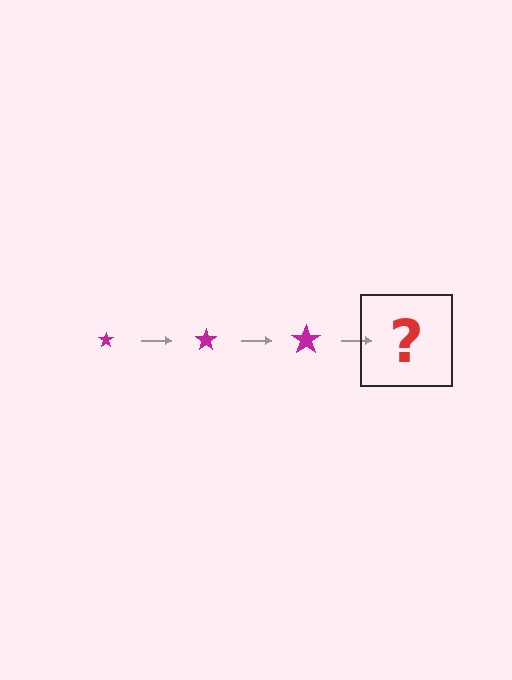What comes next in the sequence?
The next element should be a magenta star, larger than the previous one.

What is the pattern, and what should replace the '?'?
The pattern is that the star gets progressively larger each step. The '?' should be a magenta star, larger than the previous one.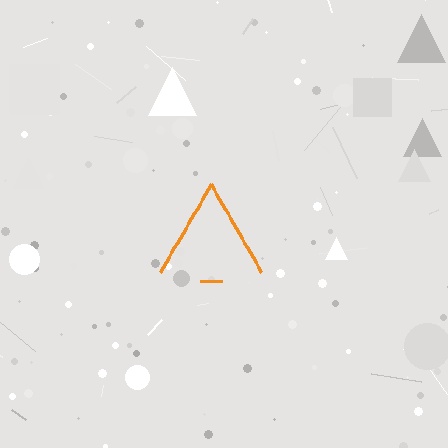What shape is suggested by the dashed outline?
The dashed outline suggests a triangle.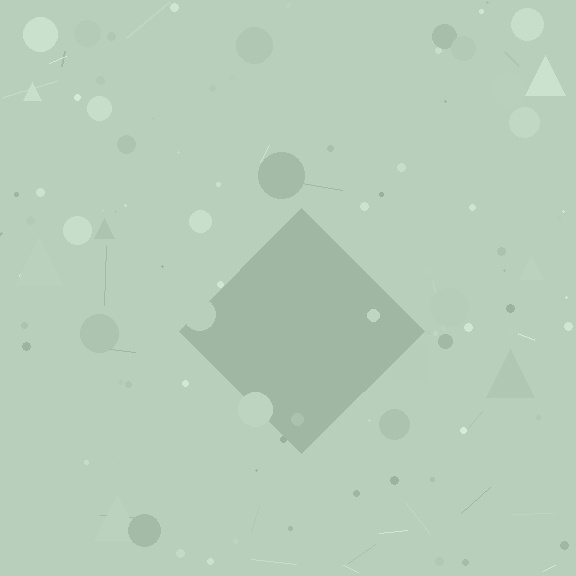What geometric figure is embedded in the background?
A diamond is embedded in the background.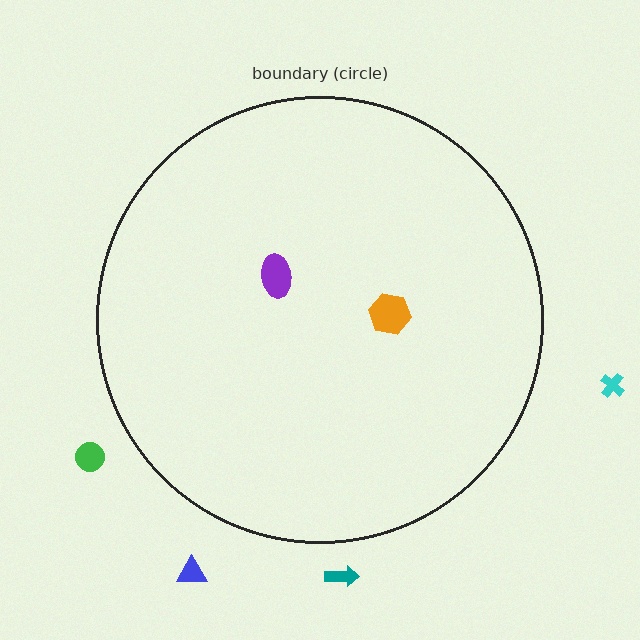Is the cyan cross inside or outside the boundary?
Outside.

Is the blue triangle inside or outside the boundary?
Outside.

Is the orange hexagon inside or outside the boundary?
Inside.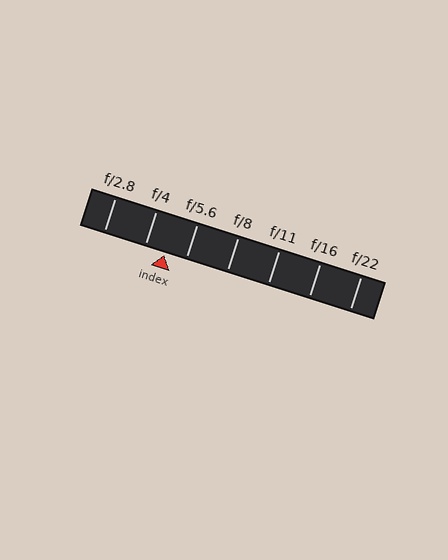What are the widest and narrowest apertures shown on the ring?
The widest aperture shown is f/2.8 and the narrowest is f/22.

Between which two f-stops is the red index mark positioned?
The index mark is between f/4 and f/5.6.